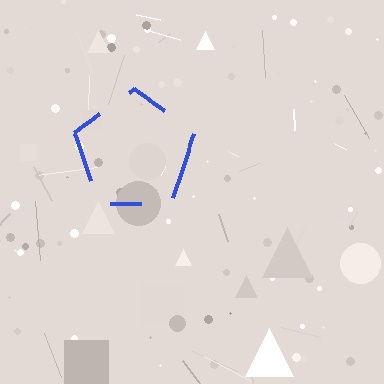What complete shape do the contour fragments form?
The contour fragments form a pentagon.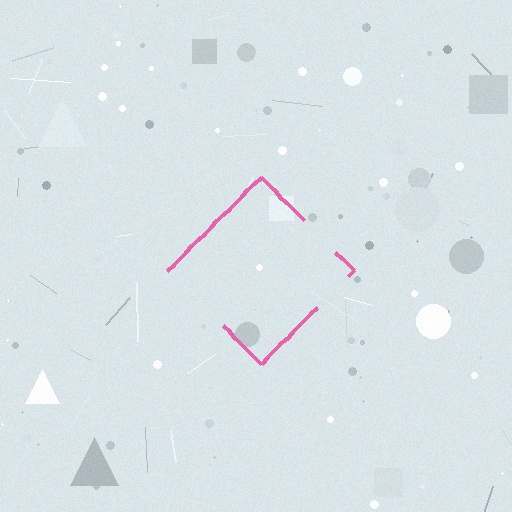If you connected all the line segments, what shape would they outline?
They would outline a diamond.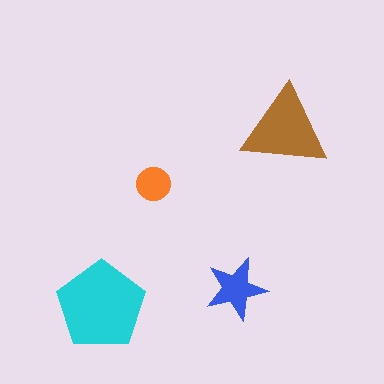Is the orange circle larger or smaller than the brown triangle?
Smaller.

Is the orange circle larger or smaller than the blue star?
Smaller.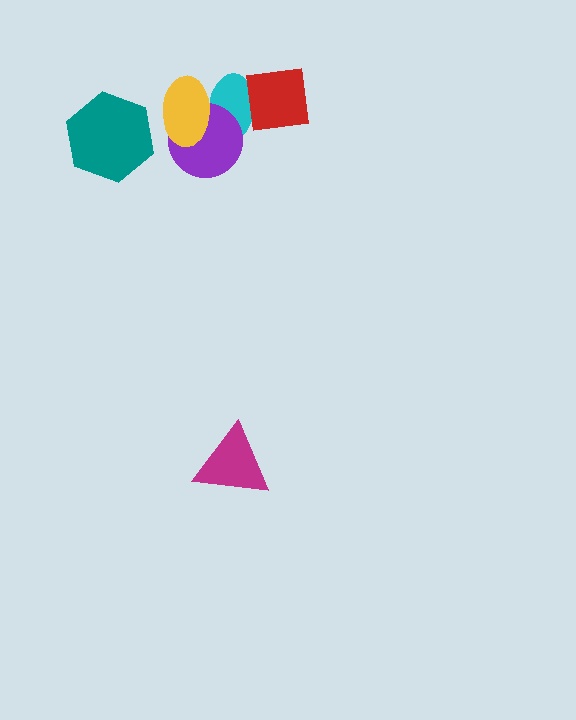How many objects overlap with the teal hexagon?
0 objects overlap with the teal hexagon.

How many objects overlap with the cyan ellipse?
3 objects overlap with the cyan ellipse.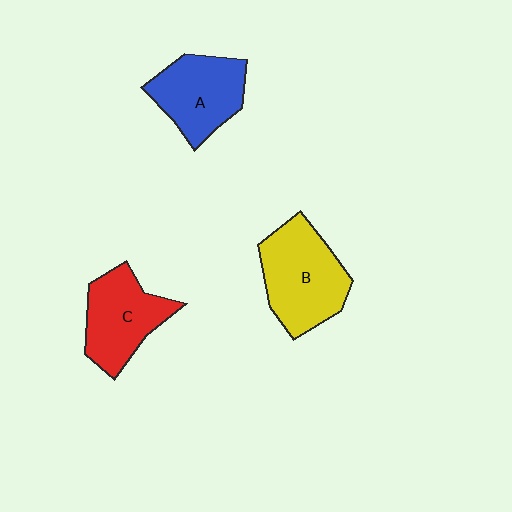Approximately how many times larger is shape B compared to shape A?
Approximately 1.2 times.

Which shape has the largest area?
Shape B (yellow).